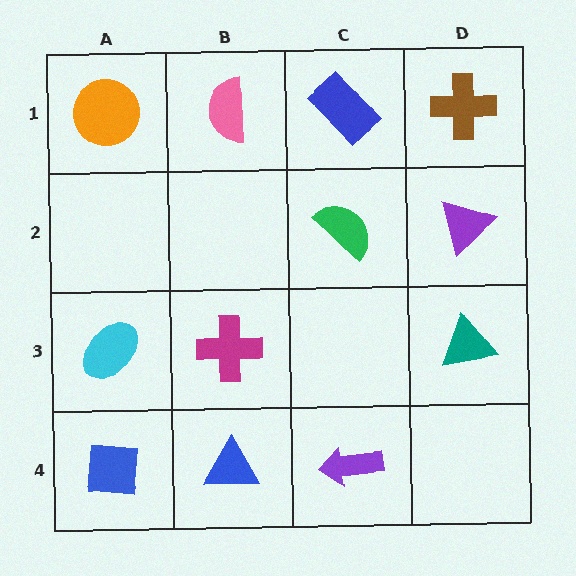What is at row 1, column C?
A blue rectangle.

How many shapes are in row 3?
3 shapes.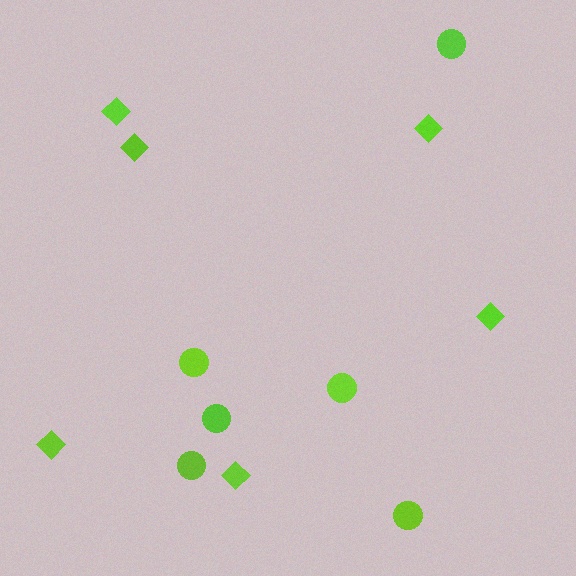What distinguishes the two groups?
There are 2 groups: one group of circles (6) and one group of diamonds (6).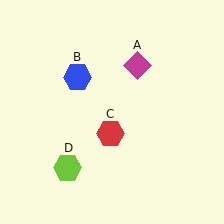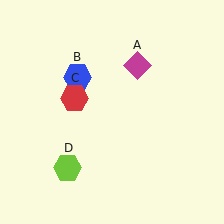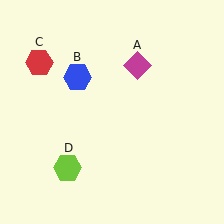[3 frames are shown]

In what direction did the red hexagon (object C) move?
The red hexagon (object C) moved up and to the left.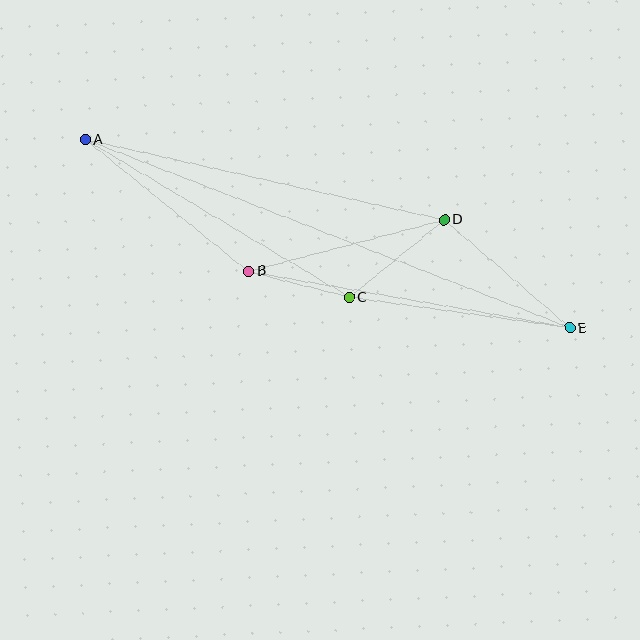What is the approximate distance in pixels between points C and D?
The distance between C and D is approximately 122 pixels.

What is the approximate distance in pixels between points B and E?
The distance between B and E is approximately 326 pixels.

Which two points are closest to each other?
Points B and C are closest to each other.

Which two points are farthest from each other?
Points A and E are farthest from each other.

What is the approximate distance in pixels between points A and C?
The distance between A and C is approximately 308 pixels.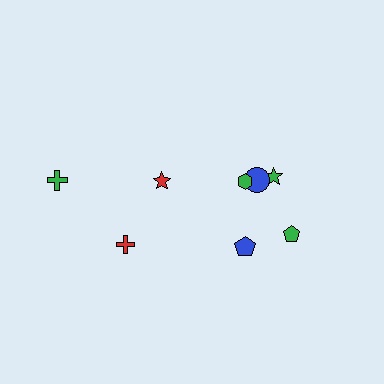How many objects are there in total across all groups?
There are 8 objects.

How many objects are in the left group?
There are 3 objects.